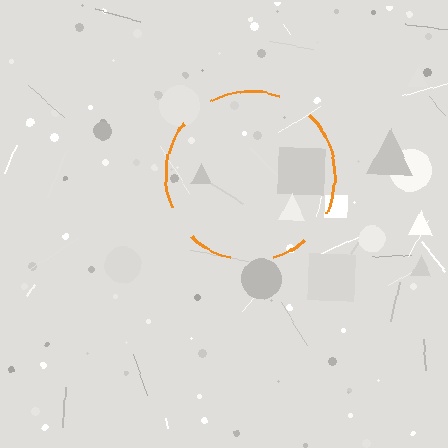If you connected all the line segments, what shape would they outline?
They would outline a circle.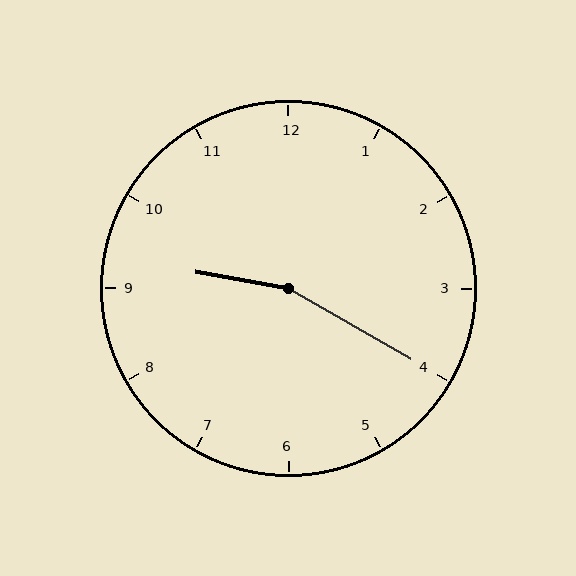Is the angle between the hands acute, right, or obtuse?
It is obtuse.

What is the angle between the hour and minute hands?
Approximately 160 degrees.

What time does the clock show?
9:20.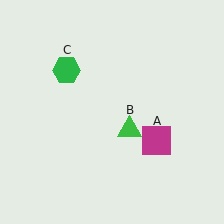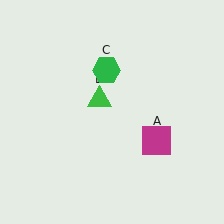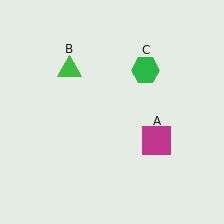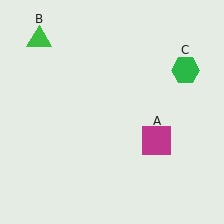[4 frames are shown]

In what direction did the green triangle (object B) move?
The green triangle (object B) moved up and to the left.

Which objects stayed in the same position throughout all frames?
Magenta square (object A) remained stationary.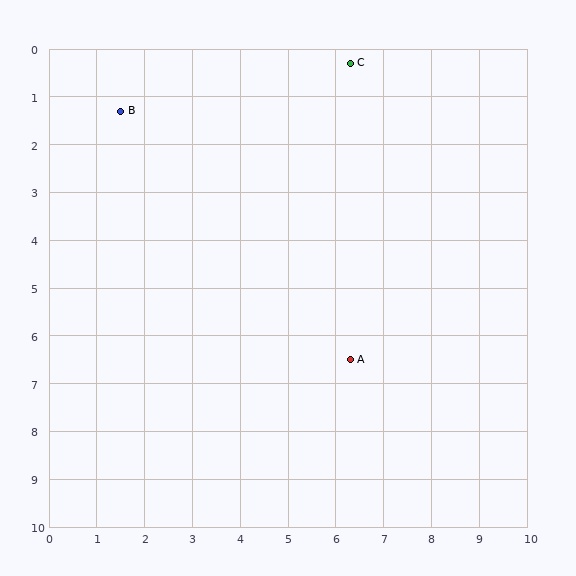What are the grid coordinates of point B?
Point B is at approximately (1.5, 1.3).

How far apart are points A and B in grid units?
Points A and B are about 7.1 grid units apart.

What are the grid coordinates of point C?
Point C is at approximately (6.3, 0.3).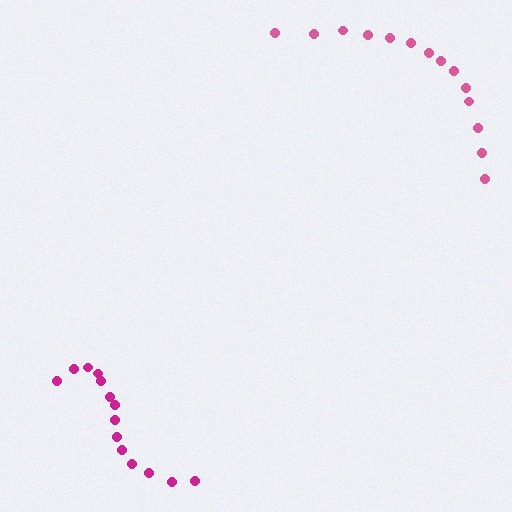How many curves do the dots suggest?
There are 2 distinct paths.